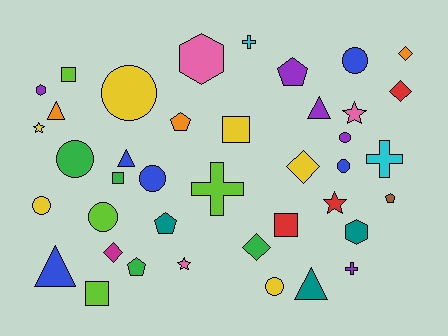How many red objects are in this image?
There are 3 red objects.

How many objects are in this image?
There are 40 objects.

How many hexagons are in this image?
There are 3 hexagons.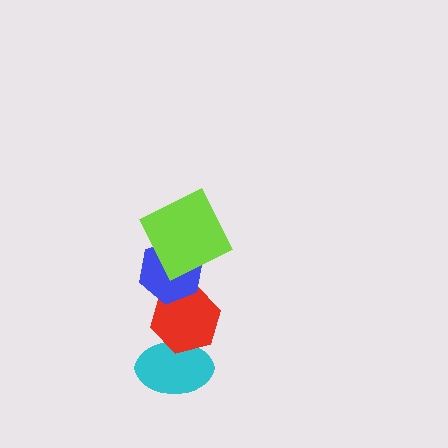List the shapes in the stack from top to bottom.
From top to bottom: the lime square, the blue hexagon, the red hexagon, the cyan ellipse.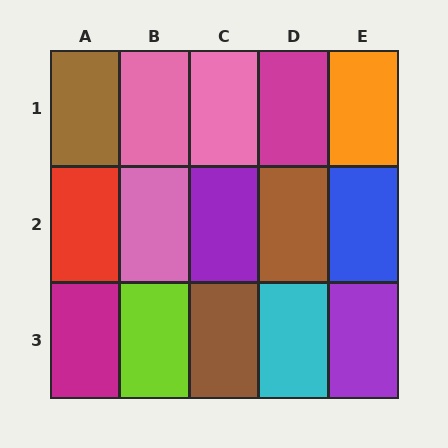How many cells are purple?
2 cells are purple.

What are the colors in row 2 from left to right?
Red, pink, purple, brown, blue.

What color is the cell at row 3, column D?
Cyan.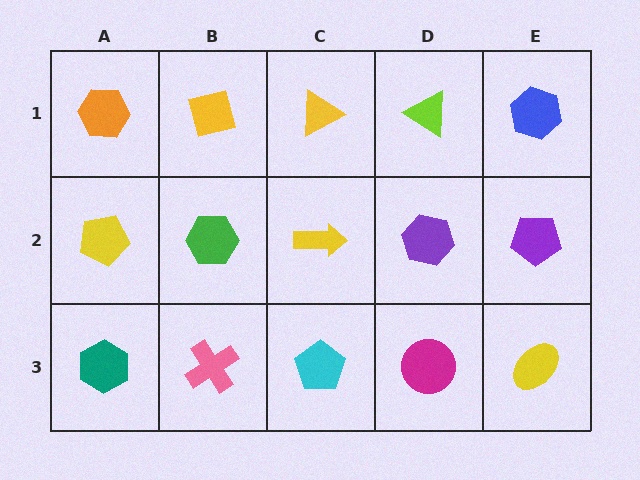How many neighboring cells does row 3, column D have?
3.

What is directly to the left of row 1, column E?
A lime triangle.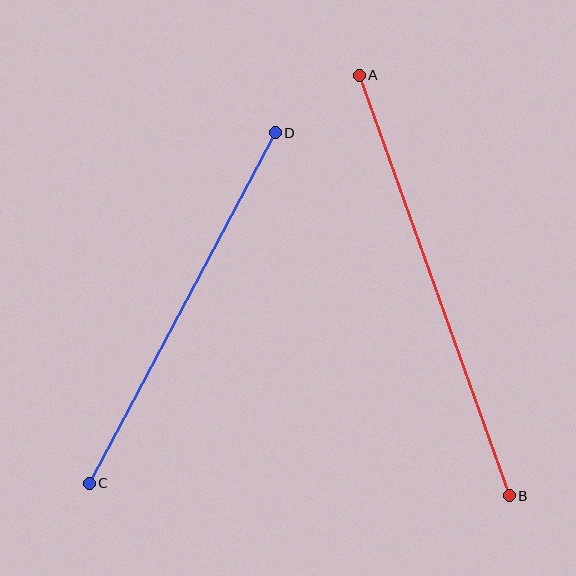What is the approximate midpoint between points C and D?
The midpoint is at approximately (182, 308) pixels.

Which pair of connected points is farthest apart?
Points A and B are farthest apart.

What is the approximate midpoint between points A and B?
The midpoint is at approximately (434, 286) pixels.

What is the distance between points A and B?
The distance is approximately 447 pixels.